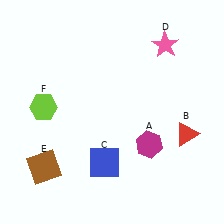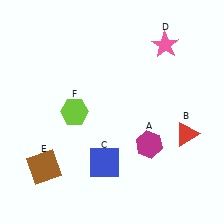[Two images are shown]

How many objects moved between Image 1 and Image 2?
1 object moved between the two images.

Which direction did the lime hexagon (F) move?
The lime hexagon (F) moved right.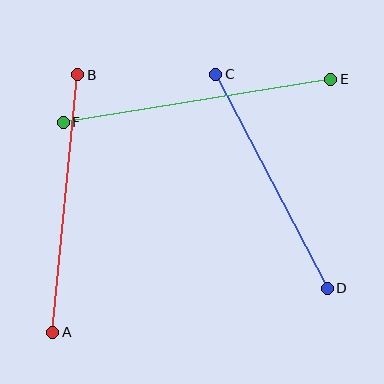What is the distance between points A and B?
The distance is approximately 259 pixels.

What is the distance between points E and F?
The distance is approximately 271 pixels.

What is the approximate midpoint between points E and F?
The midpoint is at approximately (197, 101) pixels.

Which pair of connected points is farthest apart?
Points E and F are farthest apart.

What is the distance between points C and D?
The distance is approximately 241 pixels.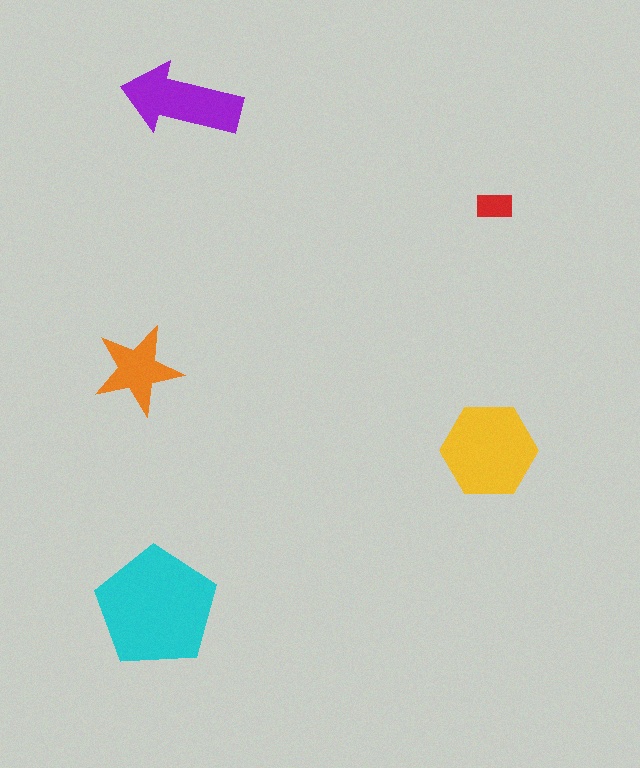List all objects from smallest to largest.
The red rectangle, the orange star, the purple arrow, the yellow hexagon, the cyan pentagon.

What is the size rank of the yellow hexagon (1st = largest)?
2nd.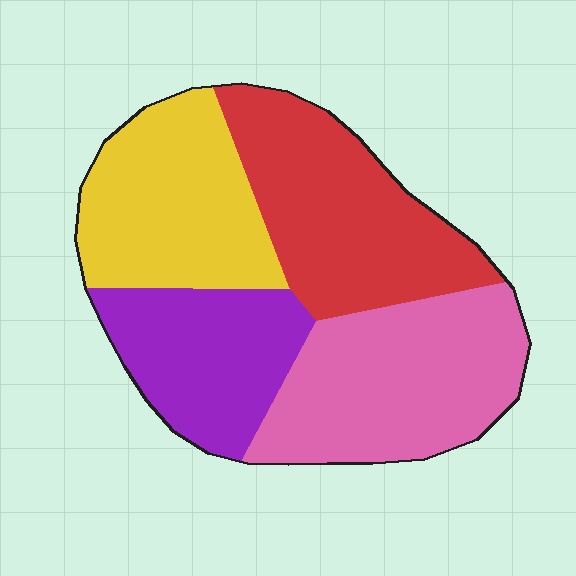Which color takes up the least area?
Purple, at roughly 20%.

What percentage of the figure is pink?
Pink takes up about one quarter (1/4) of the figure.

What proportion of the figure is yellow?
Yellow covers about 25% of the figure.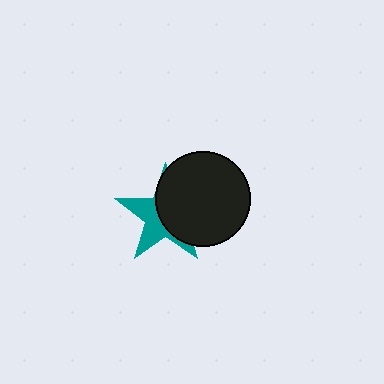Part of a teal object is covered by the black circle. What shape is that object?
It is a star.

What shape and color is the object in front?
The object in front is a black circle.